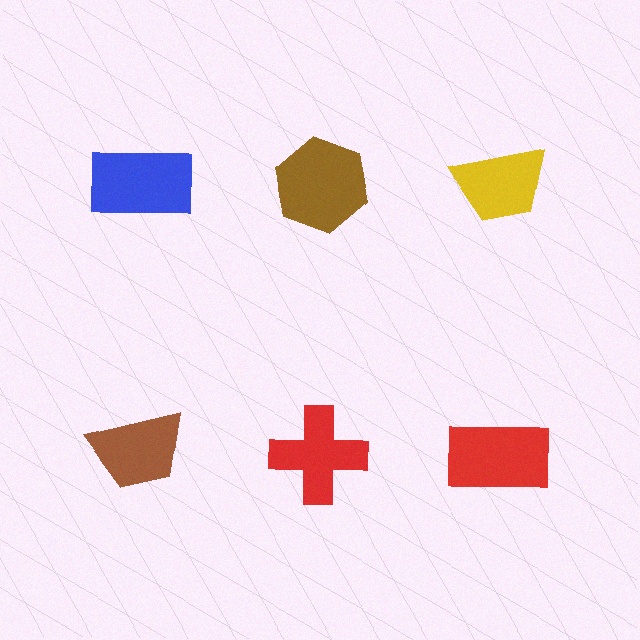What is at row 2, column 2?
A red cross.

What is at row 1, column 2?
A brown hexagon.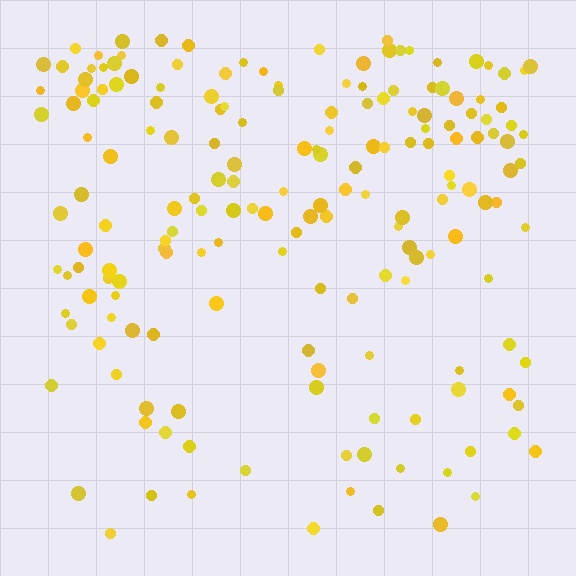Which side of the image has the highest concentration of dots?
The top.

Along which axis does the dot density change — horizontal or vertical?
Vertical.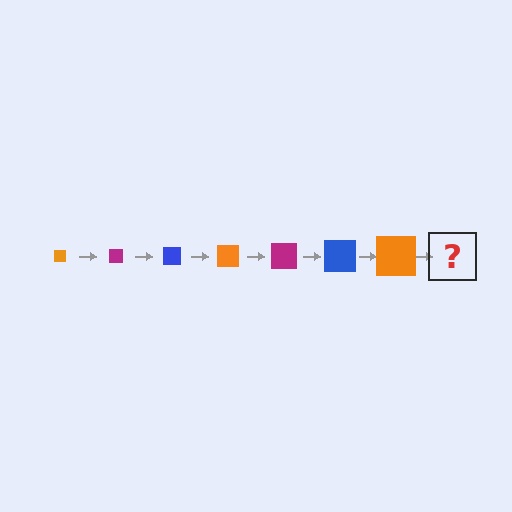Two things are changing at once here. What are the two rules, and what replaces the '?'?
The two rules are that the square grows larger each step and the color cycles through orange, magenta, and blue. The '?' should be a magenta square, larger than the previous one.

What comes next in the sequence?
The next element should be a magenta square, larger than the previous one.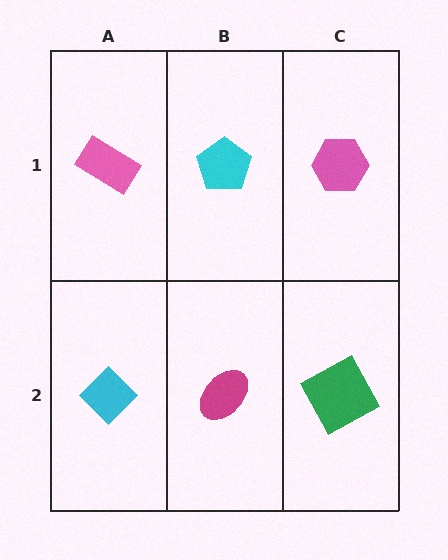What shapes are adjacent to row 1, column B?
A magenta ellipse (row 2, column B), a pink rectangle (row 1, column A), a pink hexagon (row 1, column C).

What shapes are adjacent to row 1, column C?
A green square (row 2, column C), a cyan pentagon (row 1, column B).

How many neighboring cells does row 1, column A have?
2.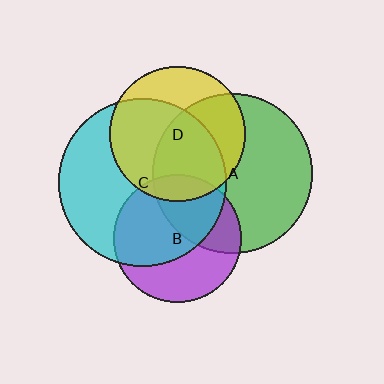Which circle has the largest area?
Circle C (cyan).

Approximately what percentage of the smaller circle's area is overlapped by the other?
Approximately 35%.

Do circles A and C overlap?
Yes.